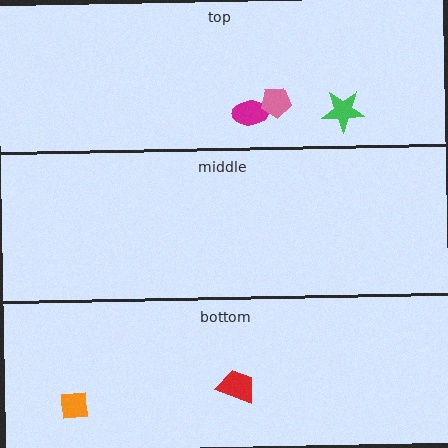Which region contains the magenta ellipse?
The top region.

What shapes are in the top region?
The green star, the magenta ellipse, the pink pentagon.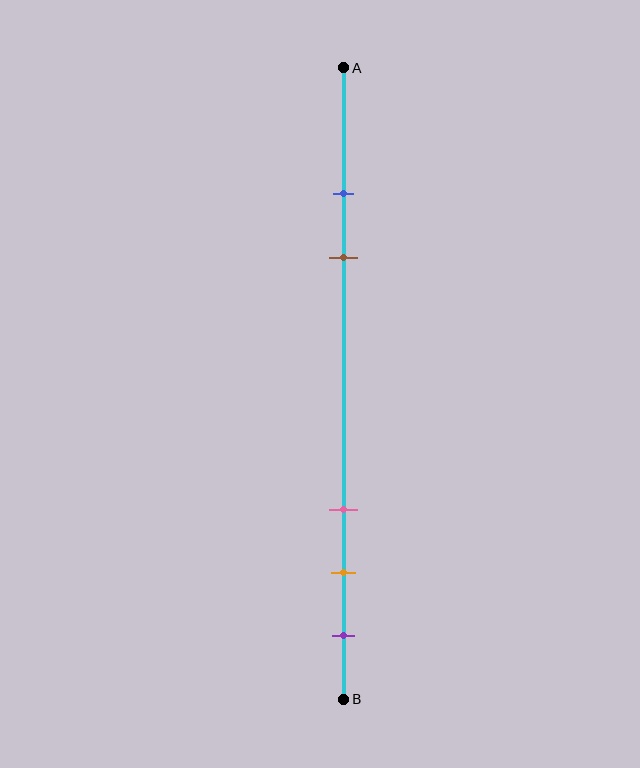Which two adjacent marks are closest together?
The blue and brown marks are the closest adjacent pair.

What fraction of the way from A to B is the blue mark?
The blue mark is approximately 20% (0.2) of the way from A to B.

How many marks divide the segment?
There are 5 marks dividing the segment.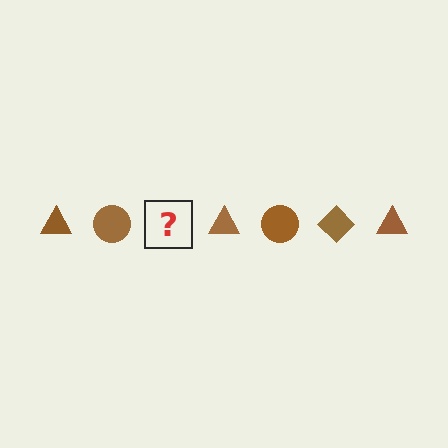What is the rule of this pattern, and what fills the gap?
The rule is that the pattern cycles through triangle, circle, diamond shapes in brown. The gap should be filled with a brown diamond.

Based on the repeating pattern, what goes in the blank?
The blank should be a brown diamond.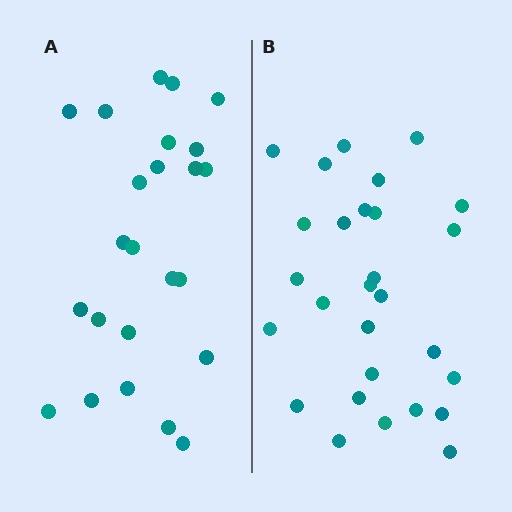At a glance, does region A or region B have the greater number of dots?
Region B (the right region) has more dots.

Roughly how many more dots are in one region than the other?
Region B has about 4 more dots than region A.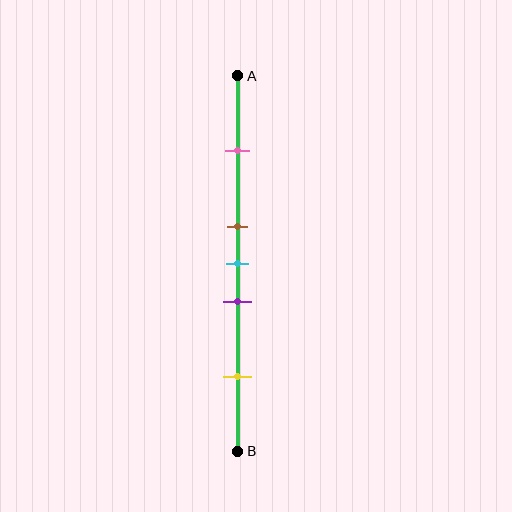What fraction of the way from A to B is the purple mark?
The purple mark is approximately 60% (0.6) of the way from A to B.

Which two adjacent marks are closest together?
The brown and cyan marks are the closest adjacent pair.